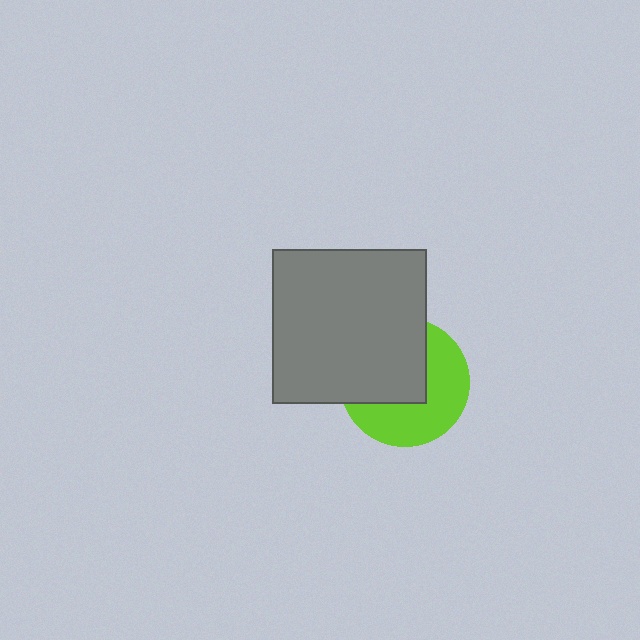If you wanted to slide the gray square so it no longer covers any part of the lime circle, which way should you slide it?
Slide it toward the upper-left — that is the most direct way to separate the two shapes.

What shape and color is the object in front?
The object in front is a gray square.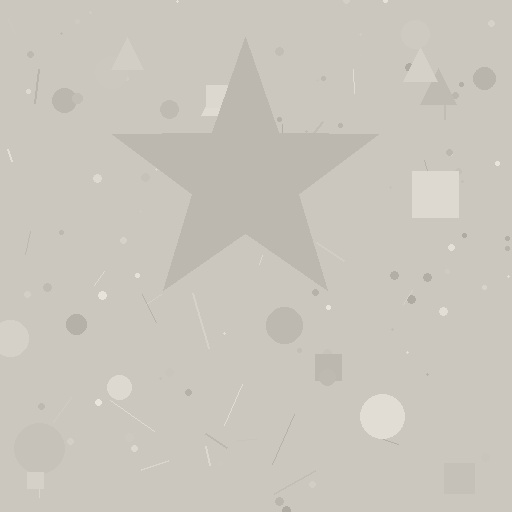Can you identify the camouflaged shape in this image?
The camouflaged shape is a star.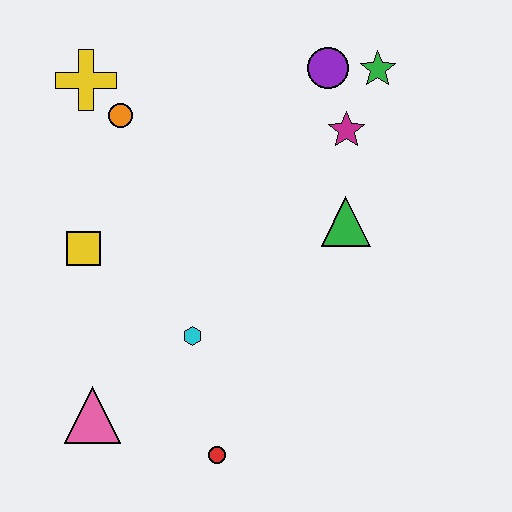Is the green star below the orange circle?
No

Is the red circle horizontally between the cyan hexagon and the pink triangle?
No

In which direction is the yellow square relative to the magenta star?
The yellow square is to the left of the magenta star.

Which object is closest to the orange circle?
The yellow cross is closest to the orange circle.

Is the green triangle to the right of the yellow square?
Yes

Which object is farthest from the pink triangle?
The green star is farthest from the pink triangle.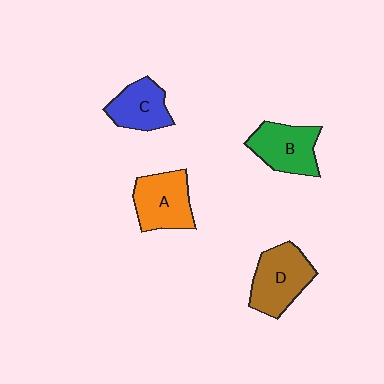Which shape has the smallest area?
Shape C (blue).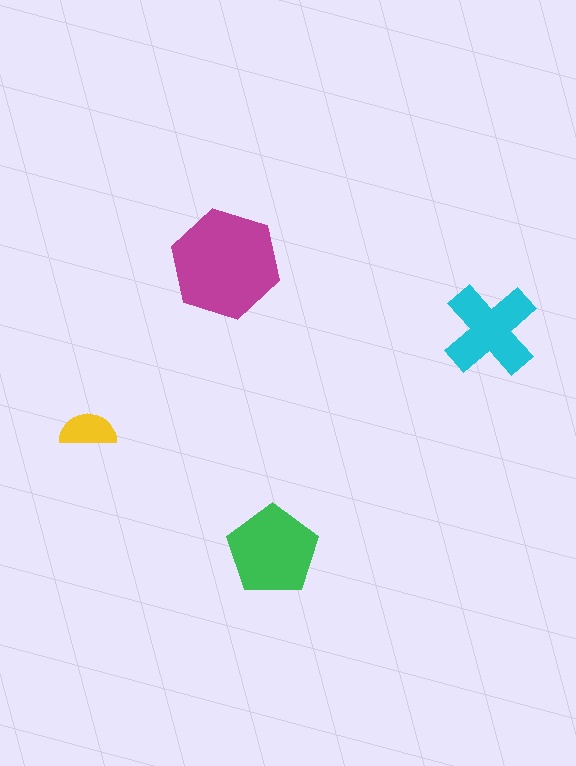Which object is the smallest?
The yellow semicircle.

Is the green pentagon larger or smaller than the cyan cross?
Larger.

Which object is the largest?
The magenta hexagon.